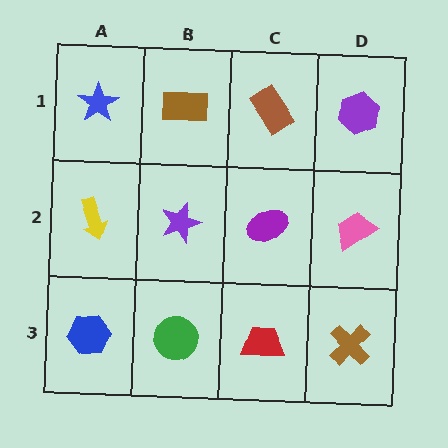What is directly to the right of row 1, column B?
A brown rectangle.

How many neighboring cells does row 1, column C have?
3.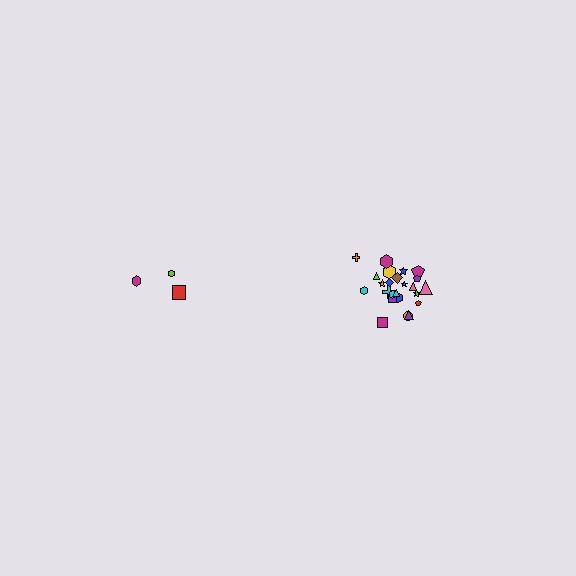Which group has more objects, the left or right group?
The right group.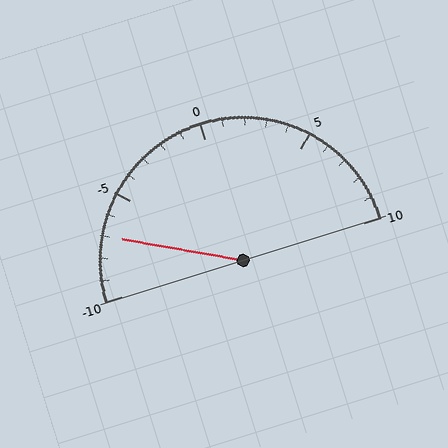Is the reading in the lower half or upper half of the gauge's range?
The reading is in the lower half of the range (-10 to 10).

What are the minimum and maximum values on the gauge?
The gauge ranges from -10 to 10.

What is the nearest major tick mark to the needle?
The nearest major tick mark is -5.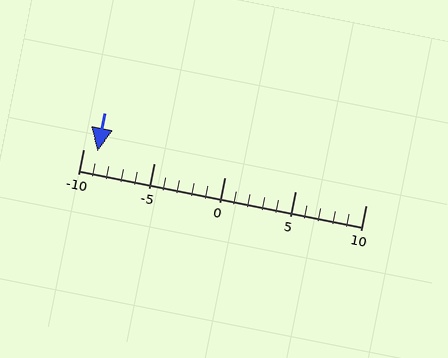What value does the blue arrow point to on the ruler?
The blue arrow points to approximately -9.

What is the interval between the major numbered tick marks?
The major tick marks are spaced 5 units apart.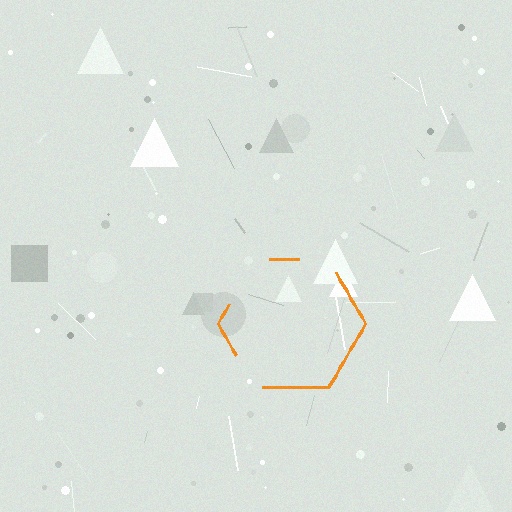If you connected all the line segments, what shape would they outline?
They would outline a hexagon.